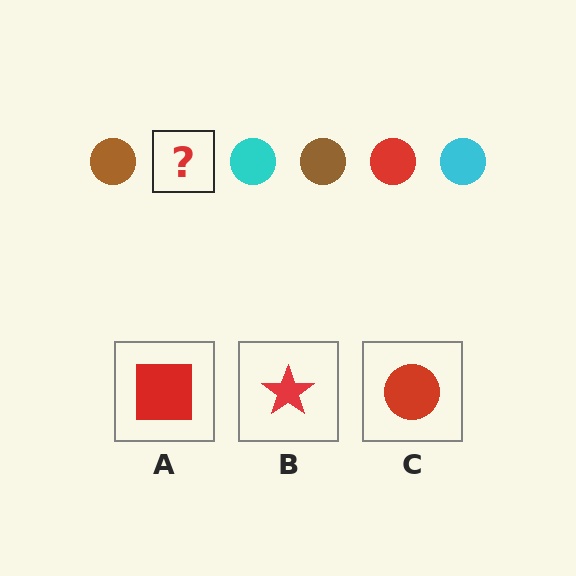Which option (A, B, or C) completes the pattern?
C.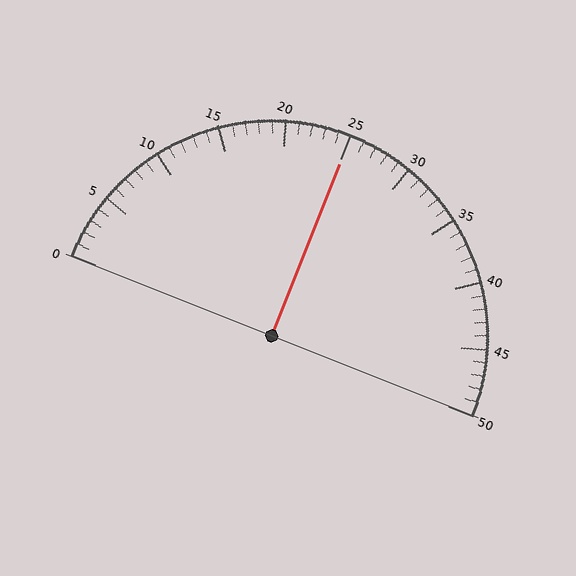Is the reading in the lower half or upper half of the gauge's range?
The reading is in the upper half of the range (0 to 50).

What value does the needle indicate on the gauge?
The needle indicates approximately 25.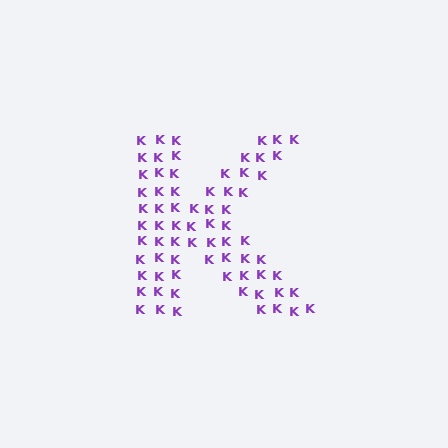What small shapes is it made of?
It is made of small letter K's.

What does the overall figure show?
The overall figure shows the letter K.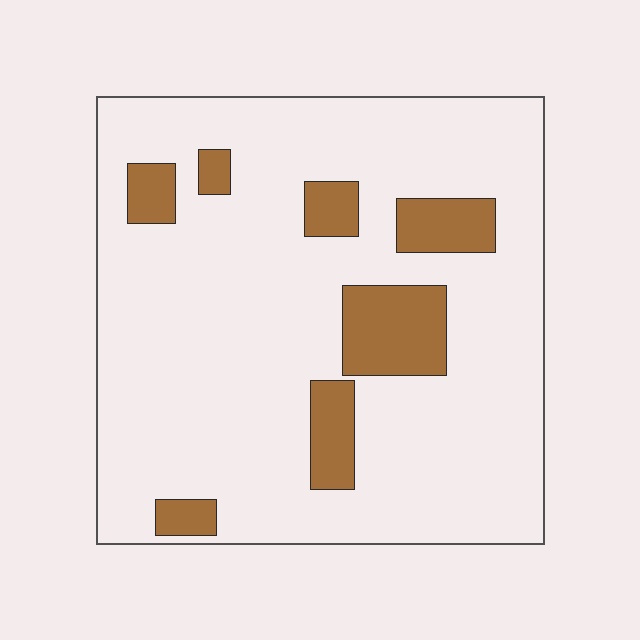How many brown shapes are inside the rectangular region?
7.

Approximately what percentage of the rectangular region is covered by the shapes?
Approximately 15%.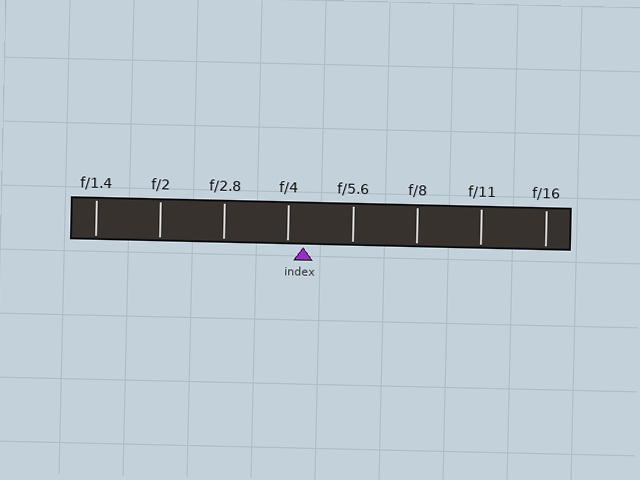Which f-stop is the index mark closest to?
The index mark is closest to f/4.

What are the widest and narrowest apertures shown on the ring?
The widest aperture shown is f/1.4 and the narrowest is f/16.